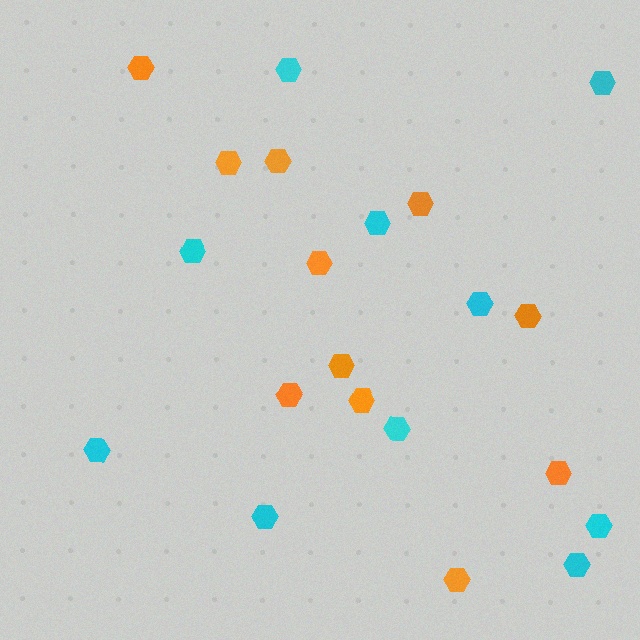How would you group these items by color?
There are 2 groups: one group of cyan hexagons (10) and one group of orange hexagons (11).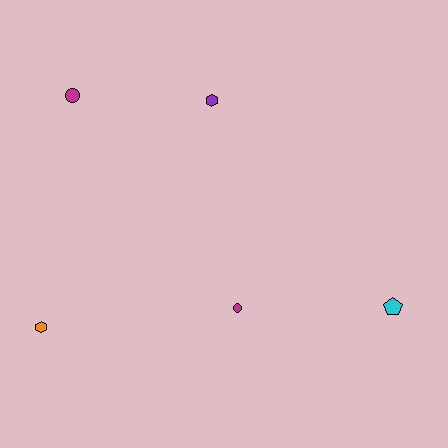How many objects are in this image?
There are 5 objects.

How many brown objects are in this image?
There are no brown objects.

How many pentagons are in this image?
There is 1 pentagon.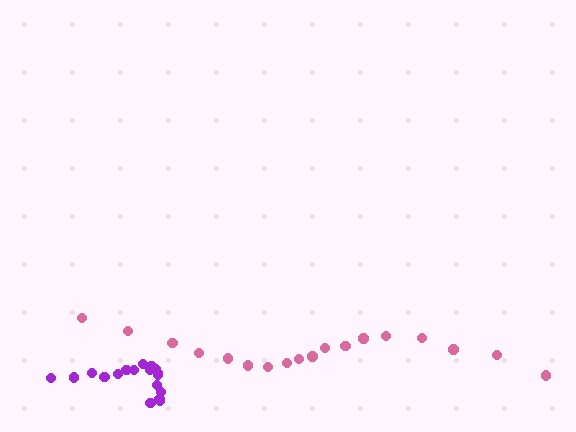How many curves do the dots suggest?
There are 2 distinct paths.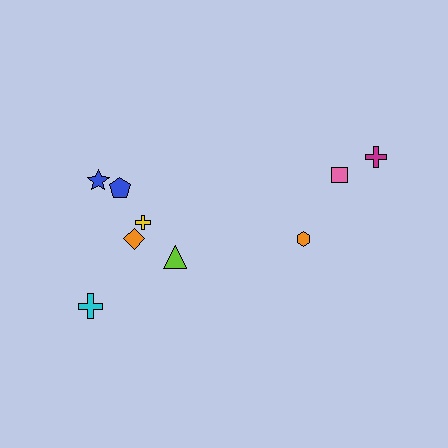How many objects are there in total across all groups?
There are 9 objects.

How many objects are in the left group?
There are 6 objects.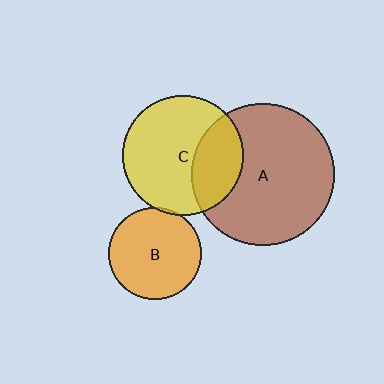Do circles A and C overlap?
Yes.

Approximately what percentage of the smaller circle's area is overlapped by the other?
Approximately 30%.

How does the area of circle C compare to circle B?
Approximately 1.7 times.